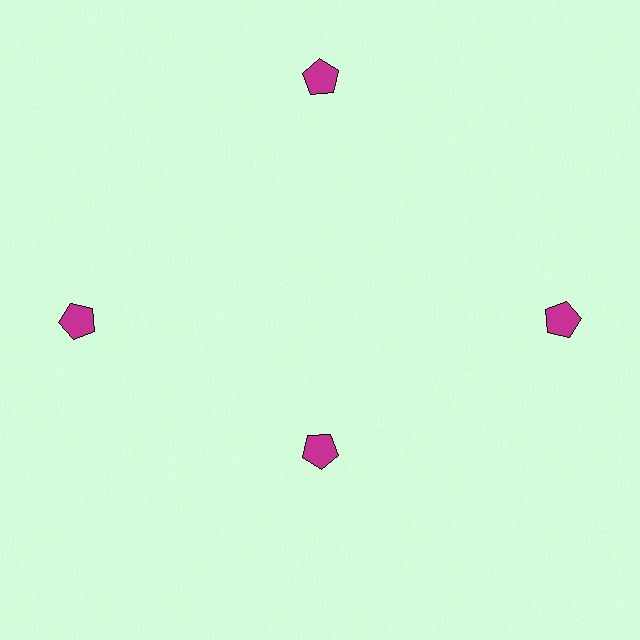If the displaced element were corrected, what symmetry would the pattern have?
It would have 4-fold rotational symmetry — the pattern would map onto itself every 90 degrees.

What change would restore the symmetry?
The symmetry would be restored by moving it outward, back onto the ring so that all 4 pentagons sit at equal angles and equal distance from the center.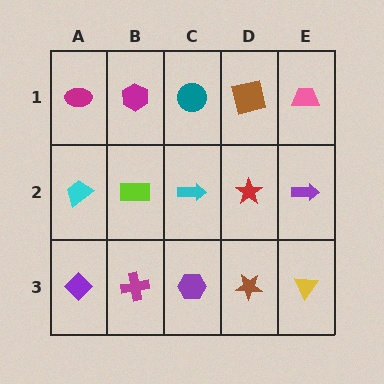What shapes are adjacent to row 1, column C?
A cyan arrow (row 2, column C), a magenta hexagon (row 1, column B), a brown square (row 1, column D).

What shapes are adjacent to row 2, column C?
A teal circle (row 1, column C), a purple hexagon (row 3, column C), a lime rectangle (row 2, column B), a red star (row 2, column D).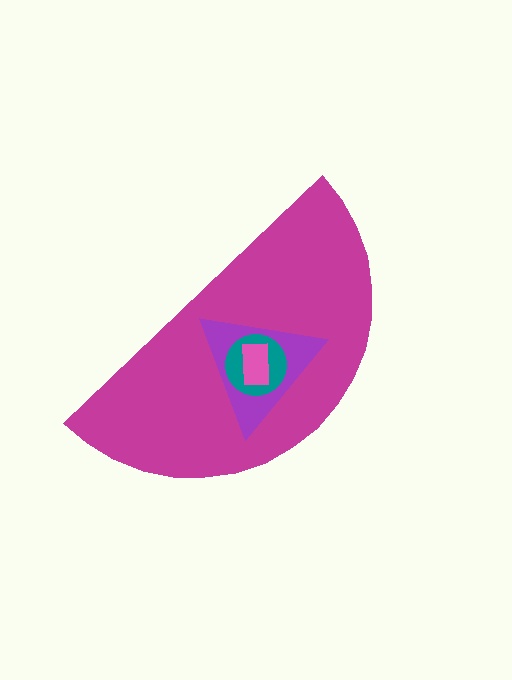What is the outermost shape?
The magenta semicircle.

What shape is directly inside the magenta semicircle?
The purple triangle.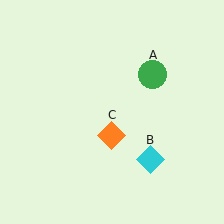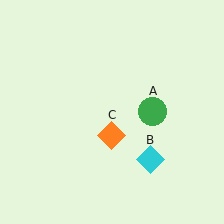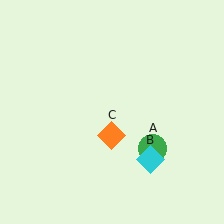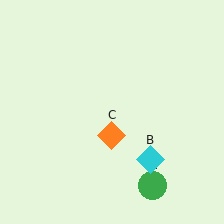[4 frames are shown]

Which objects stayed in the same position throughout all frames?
Cyan diamond (object B) and orange diamond (object C) remained stationary.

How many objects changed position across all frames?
1 object changed position: green circle (object A).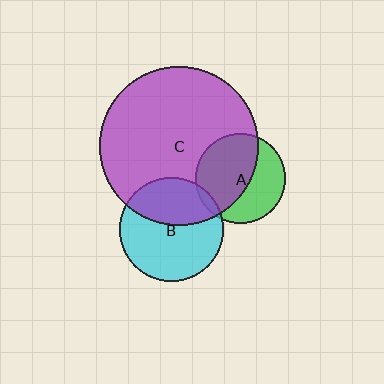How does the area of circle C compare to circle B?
Approximately 2.4 times.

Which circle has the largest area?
Circle C (purple).